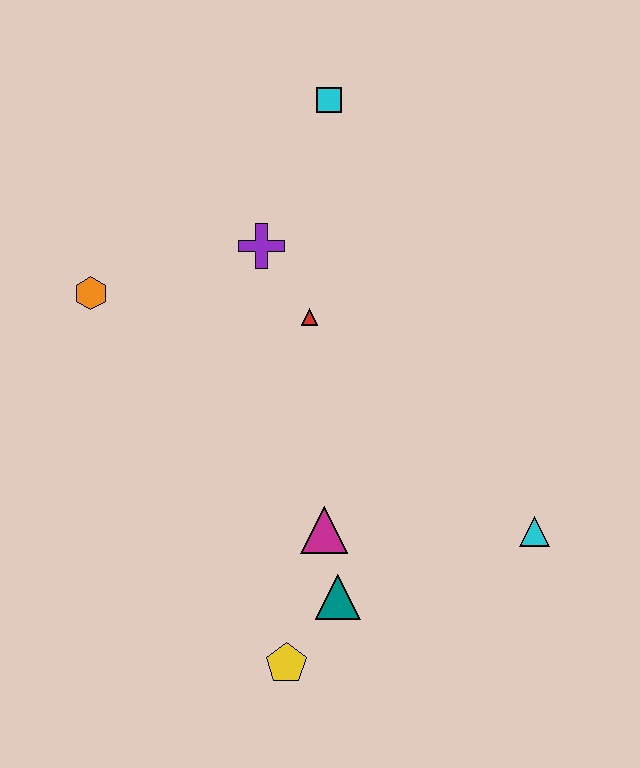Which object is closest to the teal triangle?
The magenta triangle is closest to the teal triangle.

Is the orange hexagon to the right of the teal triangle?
No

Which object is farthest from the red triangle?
The yellow pentagon is farthest from the red triangle.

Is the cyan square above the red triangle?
Yes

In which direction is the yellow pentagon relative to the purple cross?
The yellow pentagon is below the purple cross.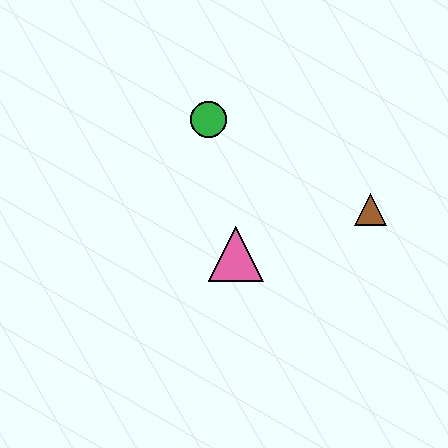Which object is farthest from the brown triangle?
The green circle is farthest from the brown triangle.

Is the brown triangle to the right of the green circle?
Yes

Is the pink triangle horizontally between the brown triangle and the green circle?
Yes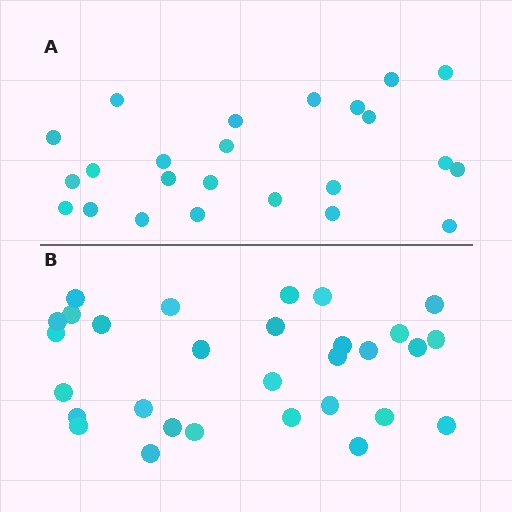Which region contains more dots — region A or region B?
Region B (the bottom region) has more dots.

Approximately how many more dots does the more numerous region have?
Region B has about 6 more dots than region A.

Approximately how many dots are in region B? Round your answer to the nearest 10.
About 30 dots.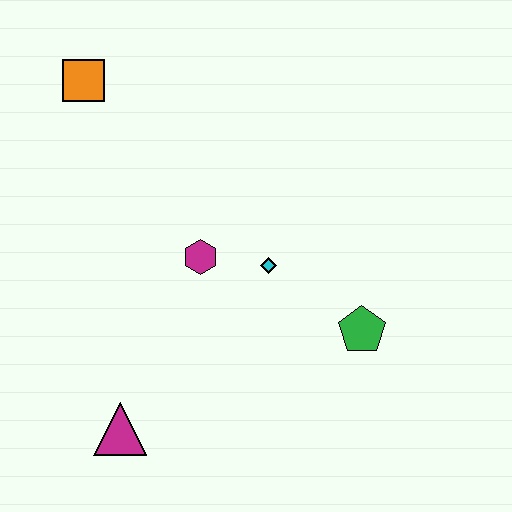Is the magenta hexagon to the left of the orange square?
No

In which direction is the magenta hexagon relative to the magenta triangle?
The magenta hexagon is above the magenta triangle.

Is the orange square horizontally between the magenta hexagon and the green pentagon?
No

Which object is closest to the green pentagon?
The cyan diamond is closest to the green pentagon.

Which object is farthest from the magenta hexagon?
The orange square is farthest from the magenta hexagon.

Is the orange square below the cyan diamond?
No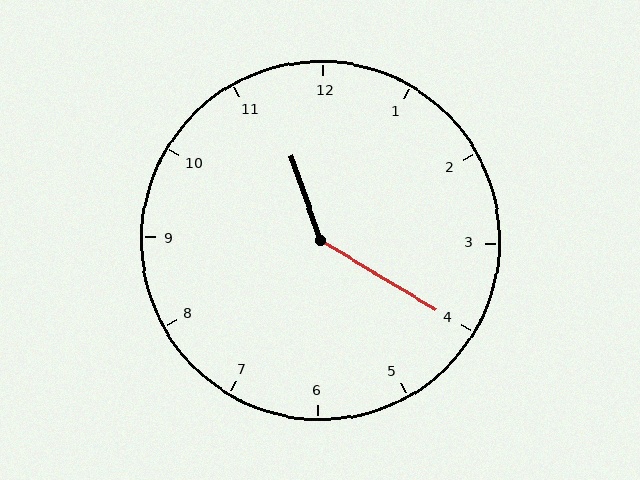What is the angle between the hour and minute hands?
Approximately 140 degrees.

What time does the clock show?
11:20.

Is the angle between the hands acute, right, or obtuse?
It is obtuse.